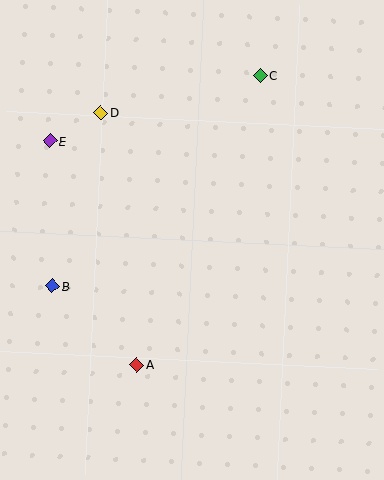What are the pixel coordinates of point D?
Point D is at (100, 113).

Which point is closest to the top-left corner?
Point E is closest to the top-left corner.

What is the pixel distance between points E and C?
The distance between E and C is 221 pixels.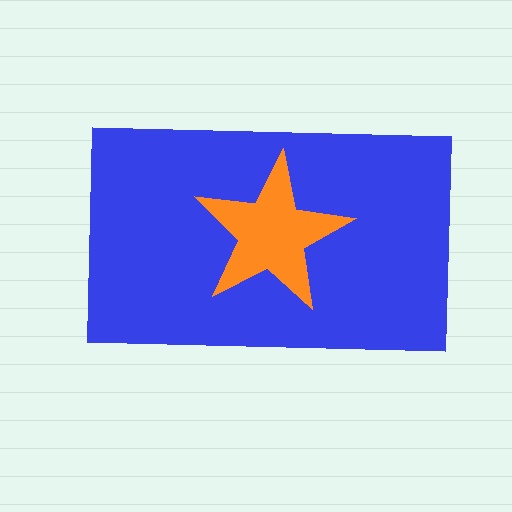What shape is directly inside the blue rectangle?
The orange star.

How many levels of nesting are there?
2.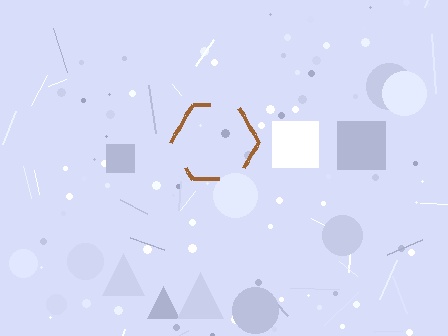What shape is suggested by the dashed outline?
The dashed outline suggests a hexagon.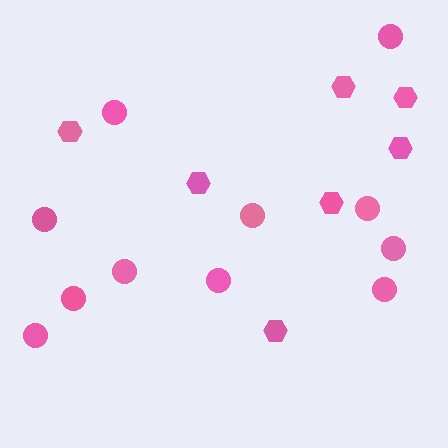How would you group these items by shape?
There are 2 groups: one group of hexagons (7) and one group of circles (11).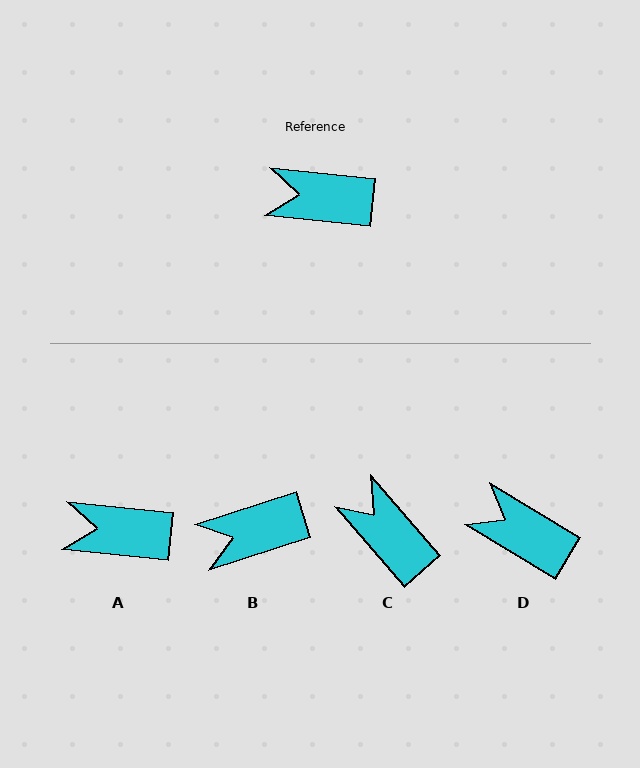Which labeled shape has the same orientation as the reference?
A.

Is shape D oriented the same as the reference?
No, it is off by about 25 degrees.